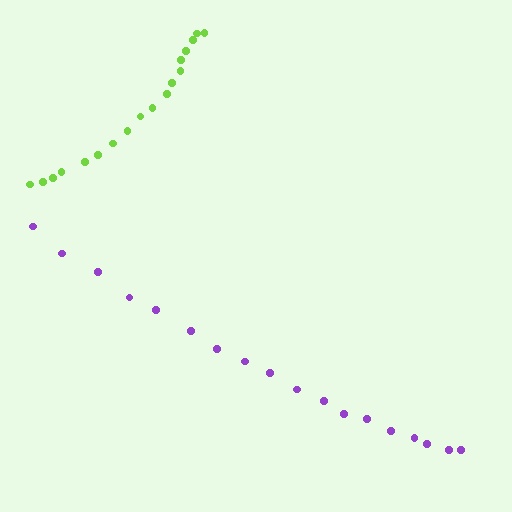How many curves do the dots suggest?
There are 2 distinct paths.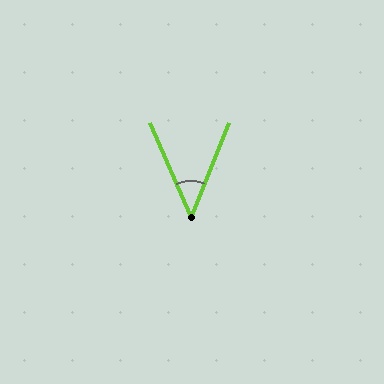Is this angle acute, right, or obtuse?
It is acute.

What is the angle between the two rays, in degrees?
Approximately 46 degrees.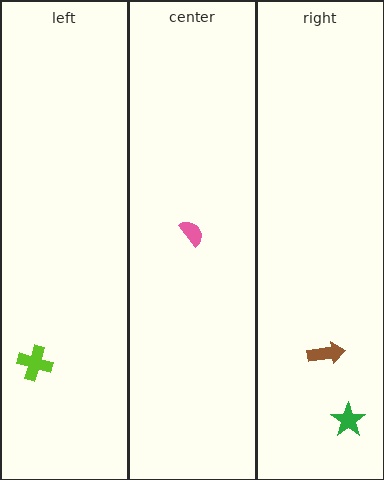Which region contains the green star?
The right region.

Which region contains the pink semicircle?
The center region.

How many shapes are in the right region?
2.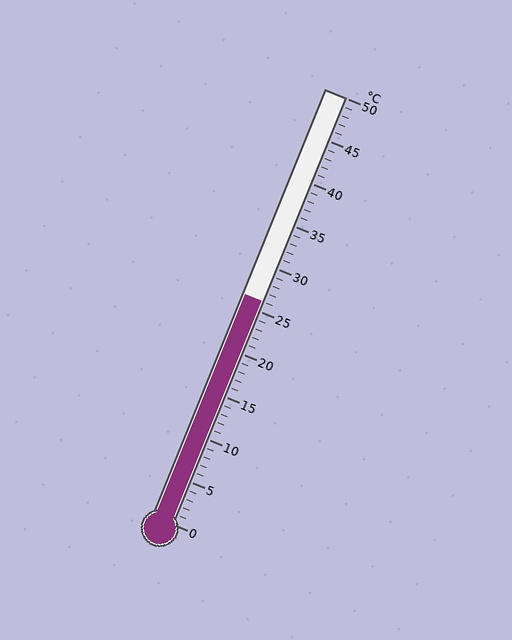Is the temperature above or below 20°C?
The temperature is above 20°C.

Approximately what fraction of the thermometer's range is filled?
The thermometer is filled to approximately 50% of its range.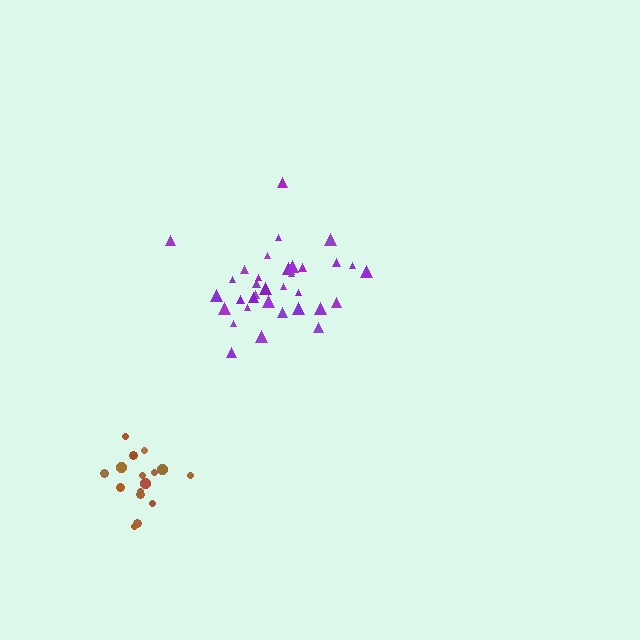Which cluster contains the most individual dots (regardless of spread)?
Purple (34).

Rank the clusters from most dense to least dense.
brown, purple.